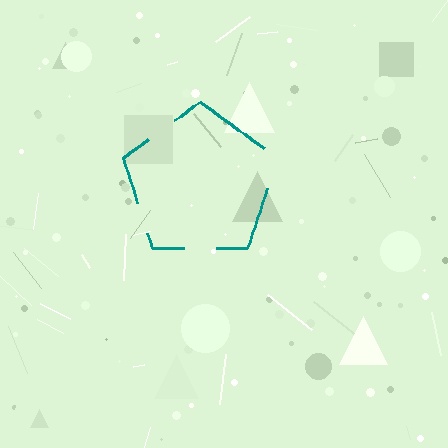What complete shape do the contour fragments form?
The contour fragments form a pentagon.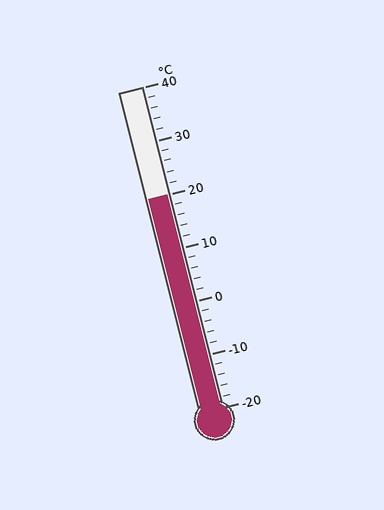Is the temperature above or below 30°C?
The temperature is below 30°C.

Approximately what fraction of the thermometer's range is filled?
The thermometer is filled to approximately 65% of its range.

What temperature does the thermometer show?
The thermometer shows approximately 20°C.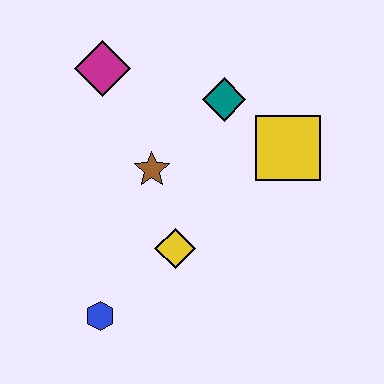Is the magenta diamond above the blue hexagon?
Yes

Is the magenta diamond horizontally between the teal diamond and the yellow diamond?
No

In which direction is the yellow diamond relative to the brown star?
The yellow diamond is below the brown star.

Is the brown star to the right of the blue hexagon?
Yes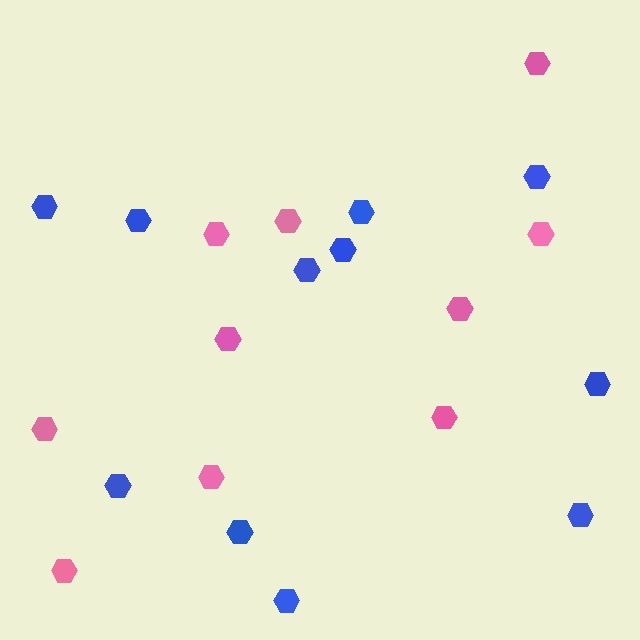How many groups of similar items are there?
There are 2 groups: one group of blue hexagons (11) and one group of pink hexagons (10).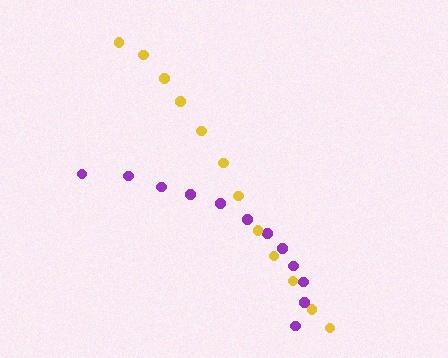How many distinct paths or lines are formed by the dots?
There are 2 distinct paths.